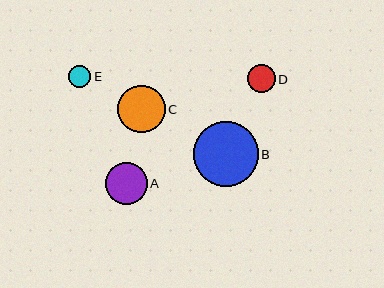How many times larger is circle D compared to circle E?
Circle D is approximately 1.3 times the size of circle E.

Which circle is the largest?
Circle B is the largest with a size of approximately 65 pixels.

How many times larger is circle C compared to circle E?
Circle C is approximately 2.1 times the size of circle E.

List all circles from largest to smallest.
From largest to smallest: B, C, A, D, E.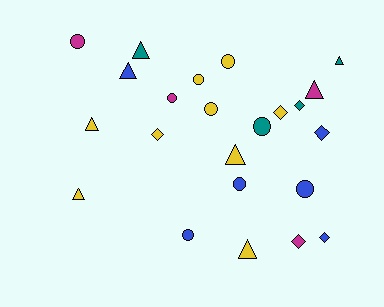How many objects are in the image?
There are 23 objects.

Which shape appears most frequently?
Circle, with 9 objects.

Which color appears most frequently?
Yellow, with 9 objects.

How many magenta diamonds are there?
There is 1 magenta diamond.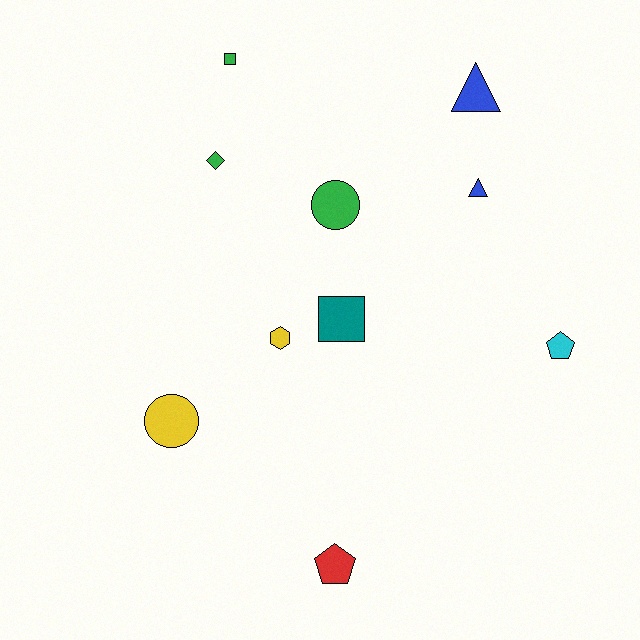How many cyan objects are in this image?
There is 1 cyan object.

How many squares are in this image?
There are 2 squares.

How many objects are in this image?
There are 10 objects.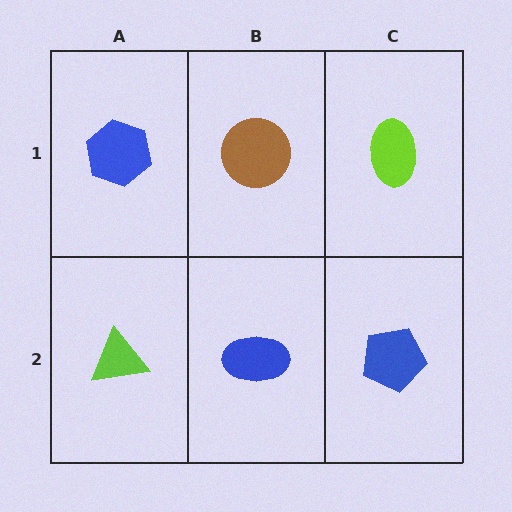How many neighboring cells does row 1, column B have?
3.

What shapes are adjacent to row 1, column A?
A lime triangle (row 2, column A), a brown circle (row 1, column B).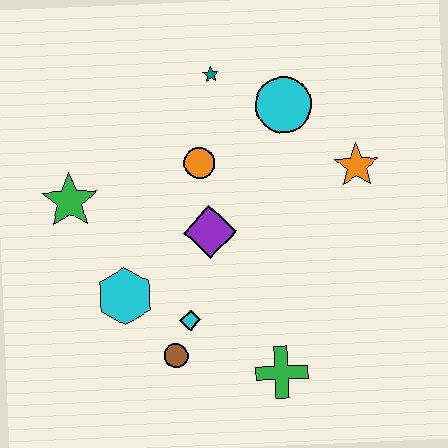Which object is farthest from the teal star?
The green cross is farthest from the teal star.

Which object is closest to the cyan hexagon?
The cyan diamond is closest to the cyan hexagon.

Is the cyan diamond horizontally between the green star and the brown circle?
No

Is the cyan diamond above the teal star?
No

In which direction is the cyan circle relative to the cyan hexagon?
The cyan circle is above the cyan hexagon.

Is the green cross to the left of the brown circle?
No